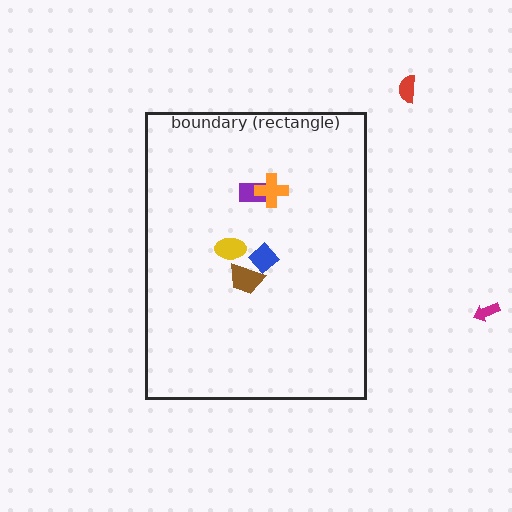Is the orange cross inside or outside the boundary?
Inside.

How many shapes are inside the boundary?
5 inside, 2 outside.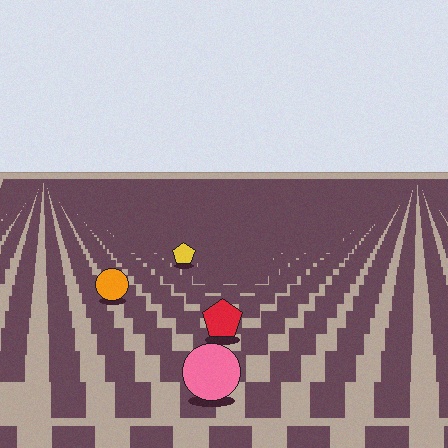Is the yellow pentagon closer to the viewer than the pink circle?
No. The pink circle is closer — you can tell from the texture gradient: the ground texture is coarser near it.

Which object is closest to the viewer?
The pink circle is closest. The texture marks near it are larger and more spread out.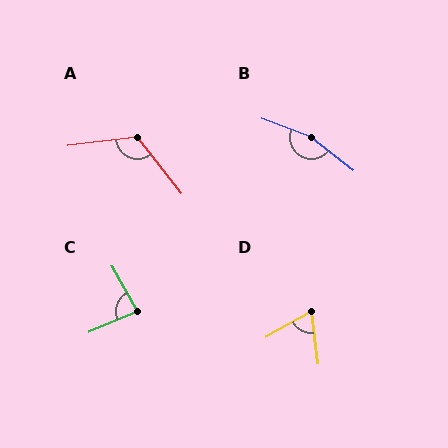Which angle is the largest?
B, at approximately 162 degrees.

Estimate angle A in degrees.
Approximately 122 degrees.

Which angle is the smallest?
D, at approximately 67 degrees.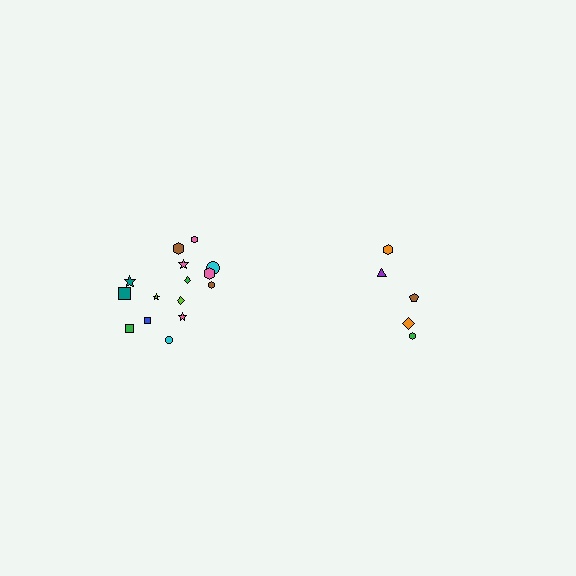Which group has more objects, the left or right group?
The left group.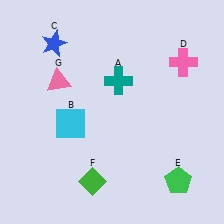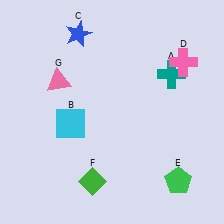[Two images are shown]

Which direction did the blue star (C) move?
The blue star (C) moved right.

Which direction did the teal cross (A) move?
The teal cross (A) moved right.